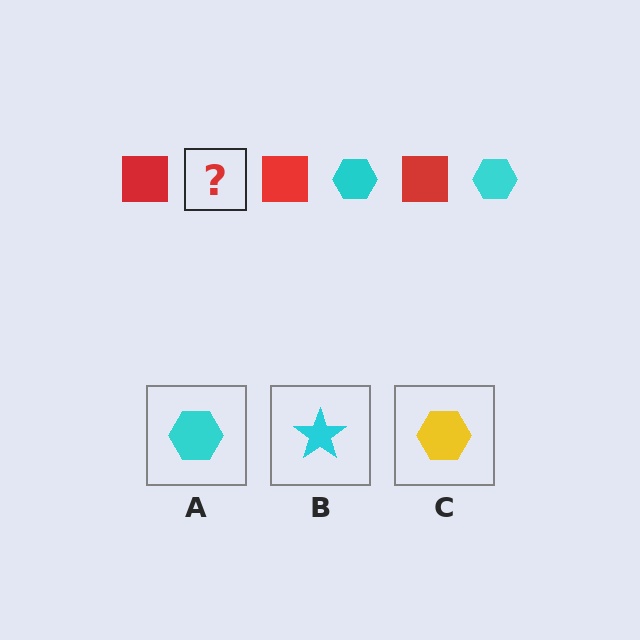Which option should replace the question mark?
Option A.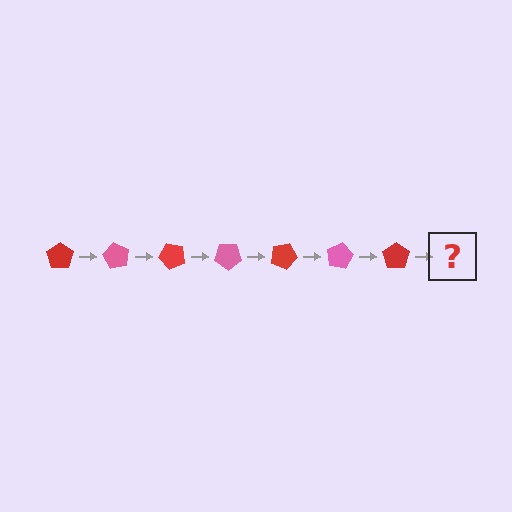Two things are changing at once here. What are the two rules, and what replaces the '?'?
The two rules are that it rotates 60 degrees each step and the color cycles through red and pink. The '?' should be a pink pentagon, rotated 420 degrees from the start.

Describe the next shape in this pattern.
It should be a pink pentagon, rotated 420 degrees from the start.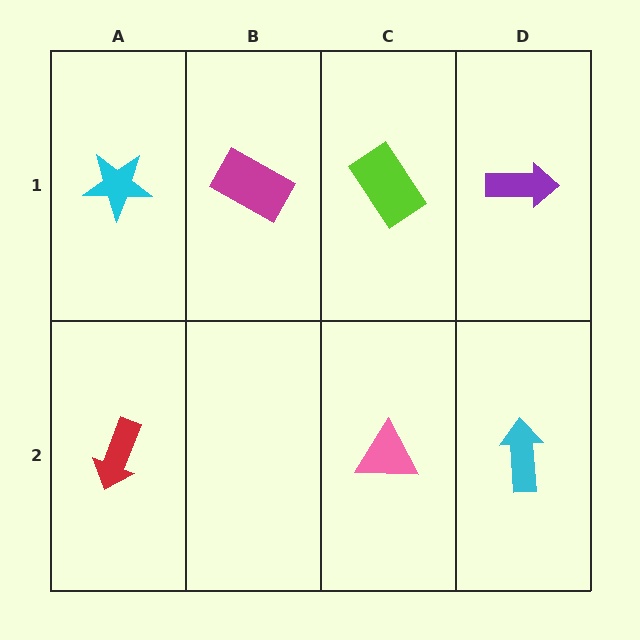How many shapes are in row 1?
4 shapes.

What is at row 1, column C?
A lime rectangle.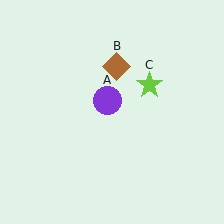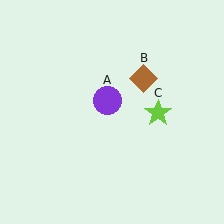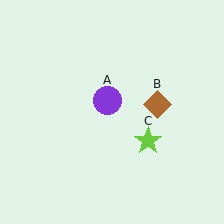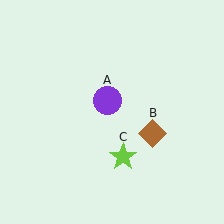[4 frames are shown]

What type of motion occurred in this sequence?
The brown diamond (object B), lime star (object C) rotated clockwise around the center of the scene.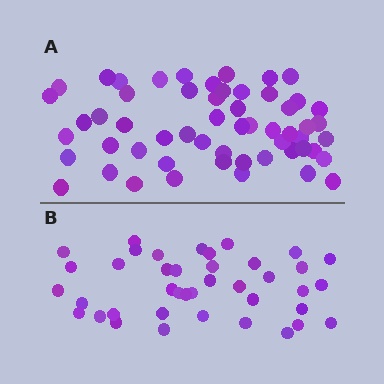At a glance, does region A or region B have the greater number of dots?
Region A (the top region) has more dots.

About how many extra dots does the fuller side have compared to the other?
Region A has approximately 15 more dots than region B.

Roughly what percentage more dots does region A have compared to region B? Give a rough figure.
About 40% more.